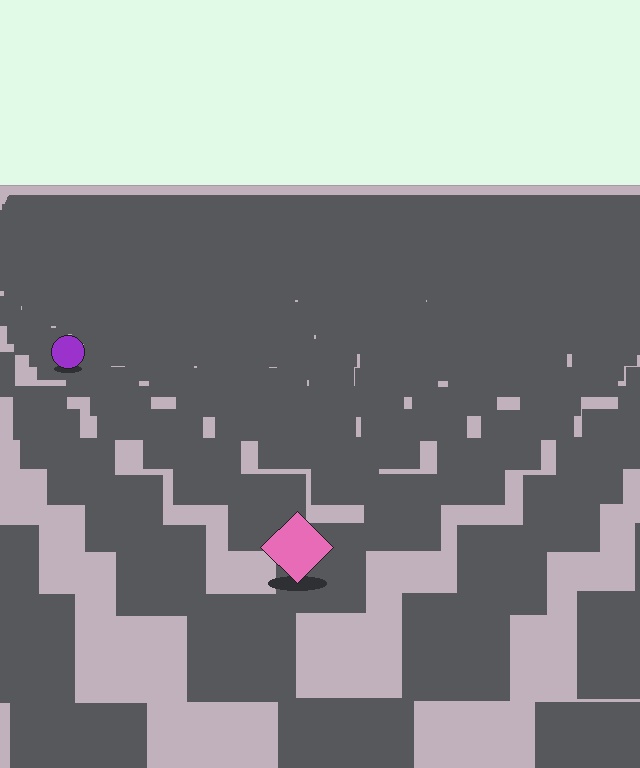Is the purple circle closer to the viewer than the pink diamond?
No. The pink diamond is closer — you can tell from the texture gradient: the ground texture is coarser near it.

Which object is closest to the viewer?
The pink diamond is closest. The texture marks near it are larger and more spread out.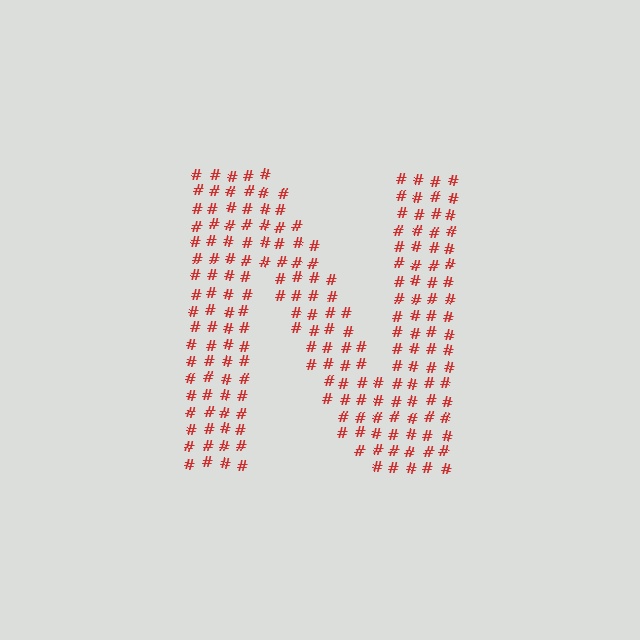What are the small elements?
The small elements are hash symbols.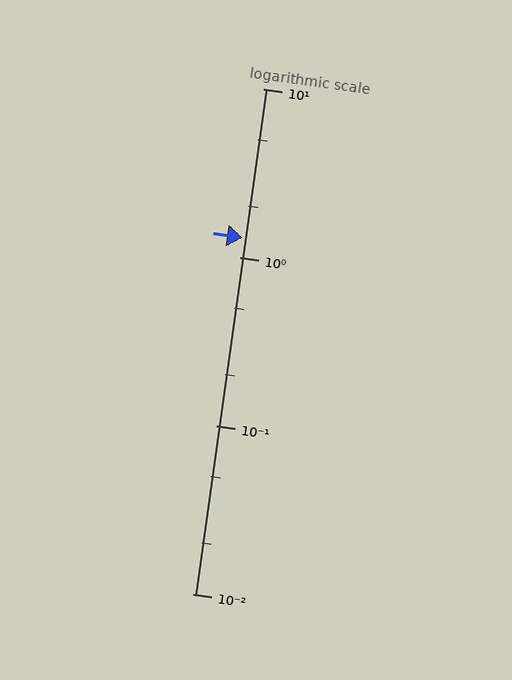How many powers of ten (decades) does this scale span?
The scale spans 3 decades, from 0.01 to 10.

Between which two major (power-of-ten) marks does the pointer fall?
The pointer is between 1 and 10.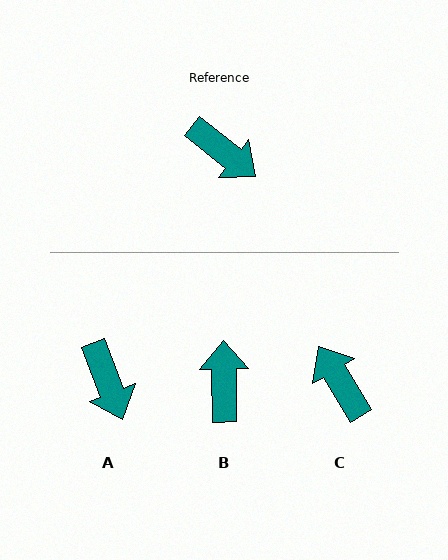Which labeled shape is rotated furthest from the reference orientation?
C, about 159 degrees away.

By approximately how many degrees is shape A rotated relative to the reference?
Approximately 31 degrees clockwise.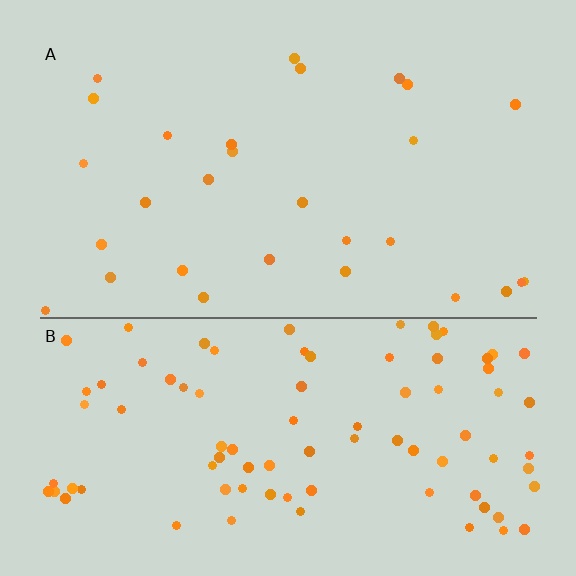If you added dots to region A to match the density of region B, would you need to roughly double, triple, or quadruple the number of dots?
Approximately triple.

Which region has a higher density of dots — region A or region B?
B (the bottom).